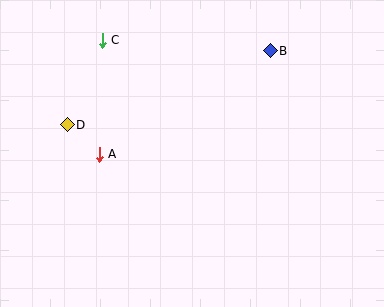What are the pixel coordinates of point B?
Point B is at (270, 51).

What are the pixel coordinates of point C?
Point C is at (102, 40).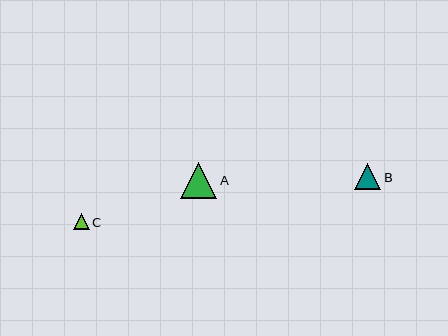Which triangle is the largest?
Triangle A is the largest with a size of approximately 36 pixels.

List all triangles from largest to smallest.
From largest to smallest: A, B, C.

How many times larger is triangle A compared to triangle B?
Triangle A is approximately 1.4 times the size of triangle B.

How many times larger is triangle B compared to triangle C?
Triangle B is approximately 1.6 times the size of triangle C.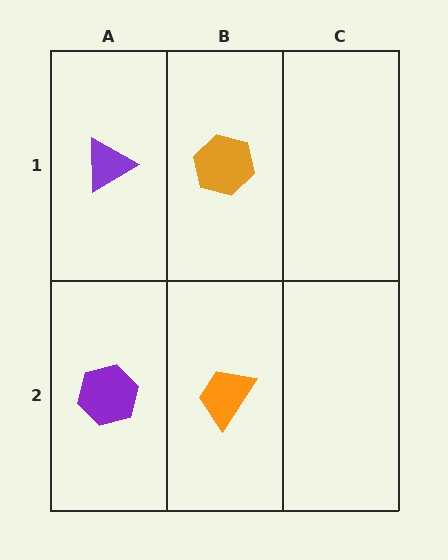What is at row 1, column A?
A purple triangle.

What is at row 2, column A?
A purple hexagon.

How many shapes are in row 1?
2 shapes.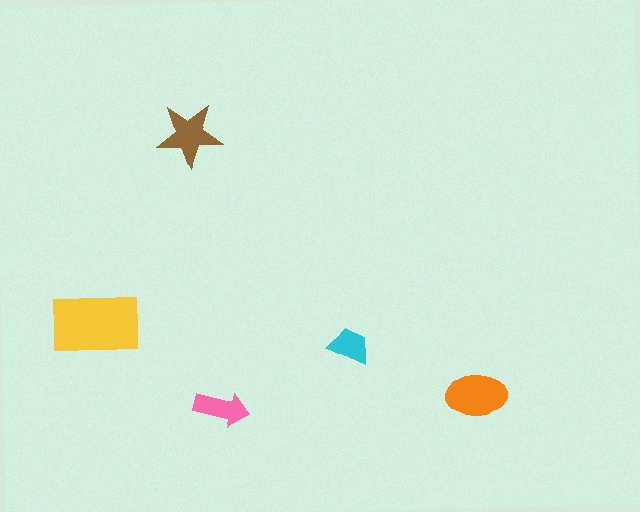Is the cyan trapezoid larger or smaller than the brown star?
Smaller.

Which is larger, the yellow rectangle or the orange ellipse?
The yellow rectangle.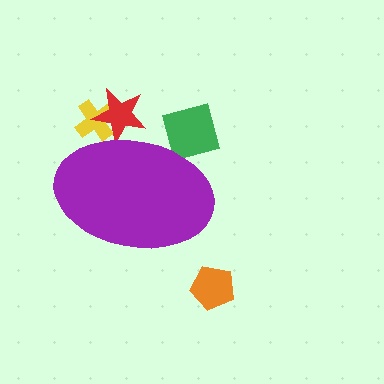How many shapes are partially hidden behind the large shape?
3 shapes are partially hidden.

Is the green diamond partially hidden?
Yes, the green diamond is partially hidden behind the purple ellipse.